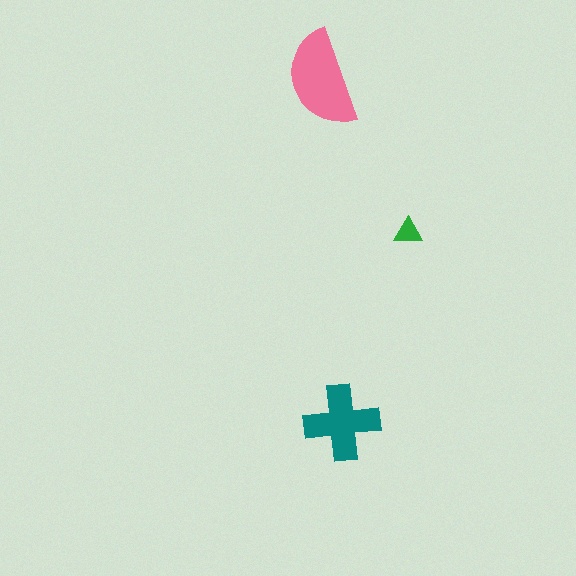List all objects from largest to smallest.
The pink semicircle, the teal cross, the green triangle.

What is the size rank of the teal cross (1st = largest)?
2nd.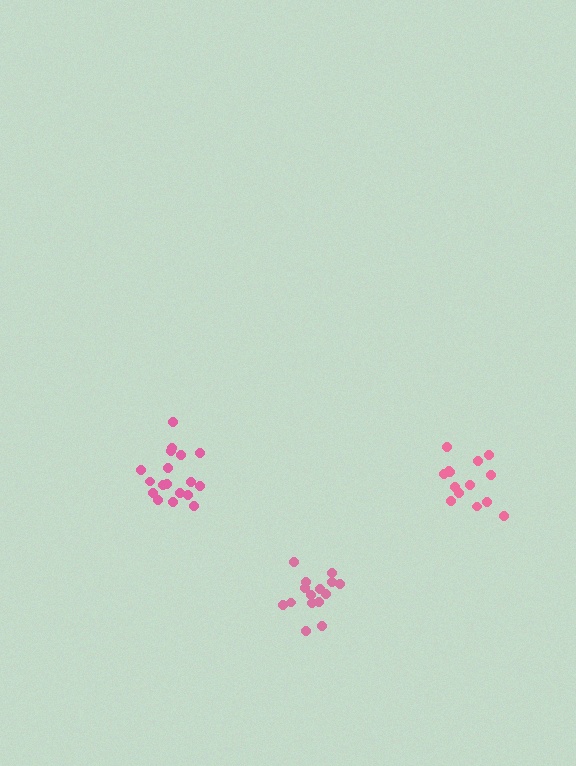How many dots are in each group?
Group 1: 18 dots, Group 2: 15 dots, Group 3: 14 dots (47 total).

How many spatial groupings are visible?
There are 3 spatial groupings.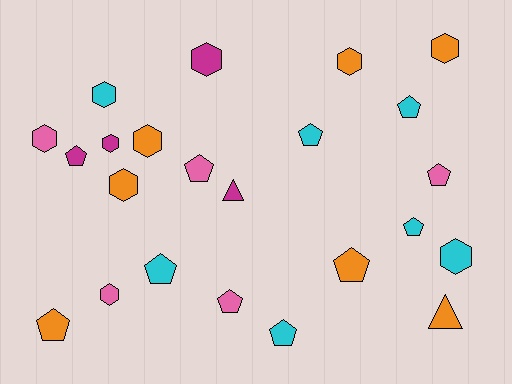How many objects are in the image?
There are 23 objects.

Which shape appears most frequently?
Pentagon, with 11 objects.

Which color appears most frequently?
Orange, with 7 objects.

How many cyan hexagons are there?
There are 2 cyan hexagons.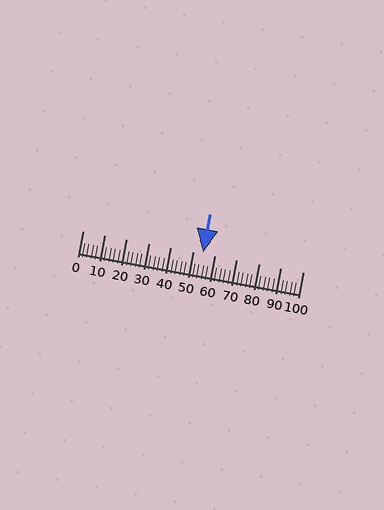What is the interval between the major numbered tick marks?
The major tick marks are spaced 10 units apart.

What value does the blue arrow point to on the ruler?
The blue arrow points to approximately 55.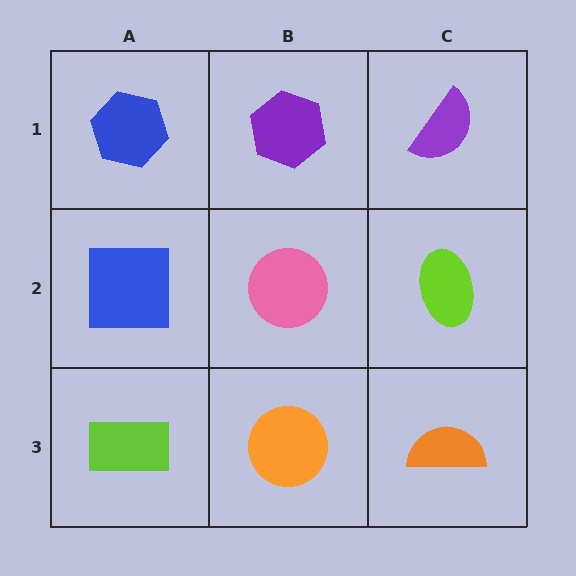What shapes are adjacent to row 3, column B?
A pink circle (row 2, column B), a lime rectangle (row 3, column A), an orange semicircle (row 3, column C).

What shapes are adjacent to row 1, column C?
A lime ellipse (row 2, column C), a purple hexagon (row 1, column B).